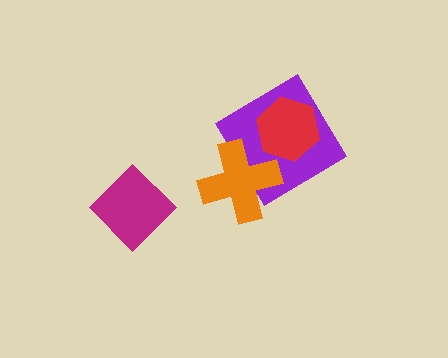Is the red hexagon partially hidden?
No, no other shape covers it.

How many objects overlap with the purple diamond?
2 objects overlap with the purple diamond.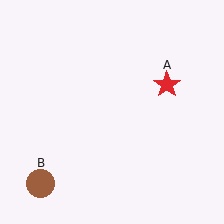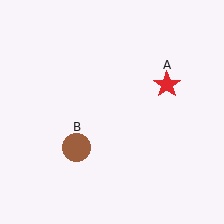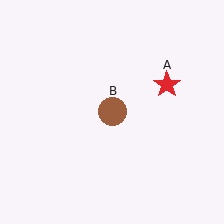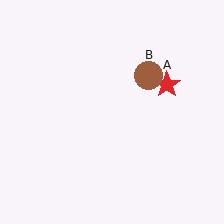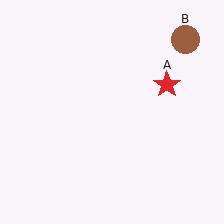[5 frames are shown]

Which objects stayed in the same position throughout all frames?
Red star (object A) remained stationary.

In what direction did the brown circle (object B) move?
The brown circle (object B) moved up and to the right.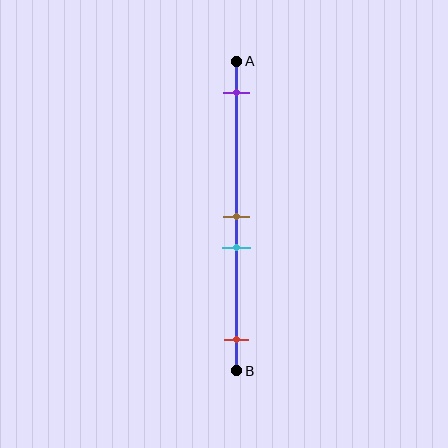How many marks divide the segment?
There are 4 marks dividing the segment.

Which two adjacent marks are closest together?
The brown and cyan marks are the closest adjacent pair.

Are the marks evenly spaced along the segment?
No, the marks are not evenly spaced.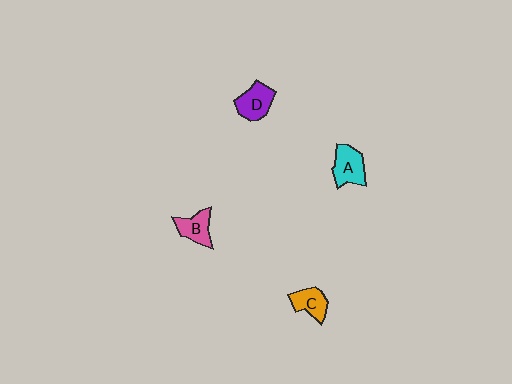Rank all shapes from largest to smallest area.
From largest to smallest: A (cyan), D (purple), B (pink), C (orange).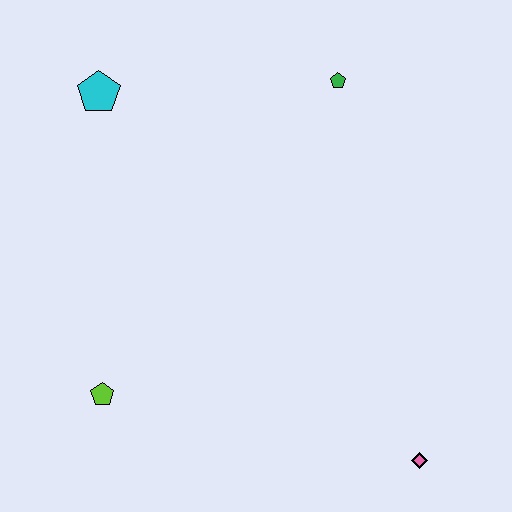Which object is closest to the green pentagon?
The cyan pentagon is closest to the green pentagon.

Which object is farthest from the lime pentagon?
The green pentagon is farthest from the lime pentagon.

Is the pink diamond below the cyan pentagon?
Yes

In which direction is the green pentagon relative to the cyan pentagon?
The green pentagon is to the right of the cyan pentagon.